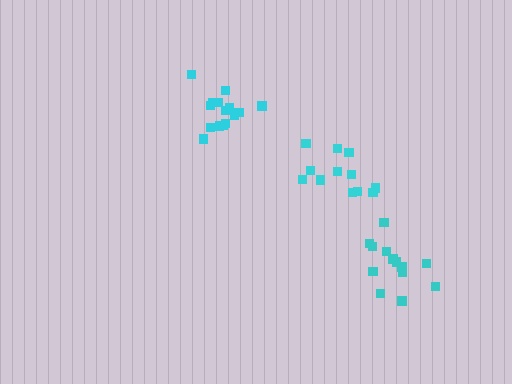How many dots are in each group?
Group 1: 14 dots, Group 2: 12 dots, Group 3: 15 dots (41 total).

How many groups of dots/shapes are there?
There are 3 groups.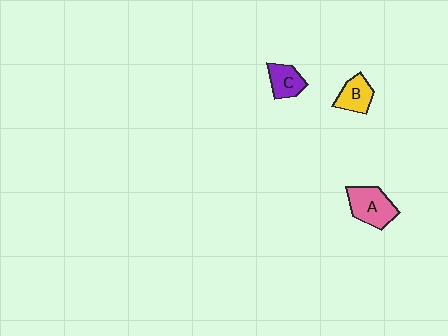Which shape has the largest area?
Shape A (pink).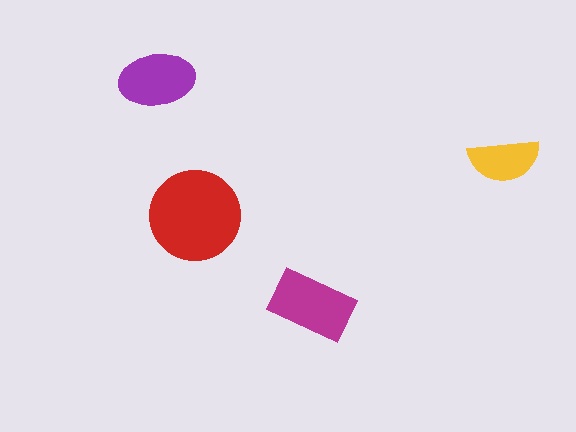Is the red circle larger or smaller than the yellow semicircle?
Larger.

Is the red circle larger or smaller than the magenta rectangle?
Larger.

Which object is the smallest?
The yellow semicircle.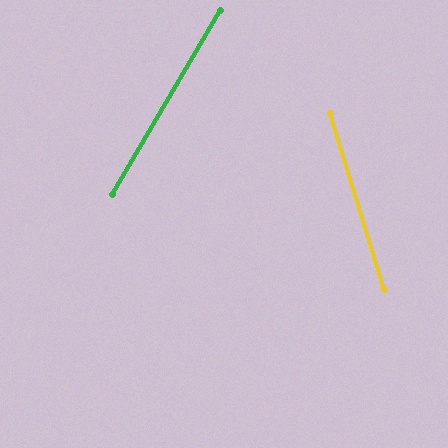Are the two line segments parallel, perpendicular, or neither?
Neither parallel nor perpendicular — they differ by about 48°.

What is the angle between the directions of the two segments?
Approximately 48 degrees.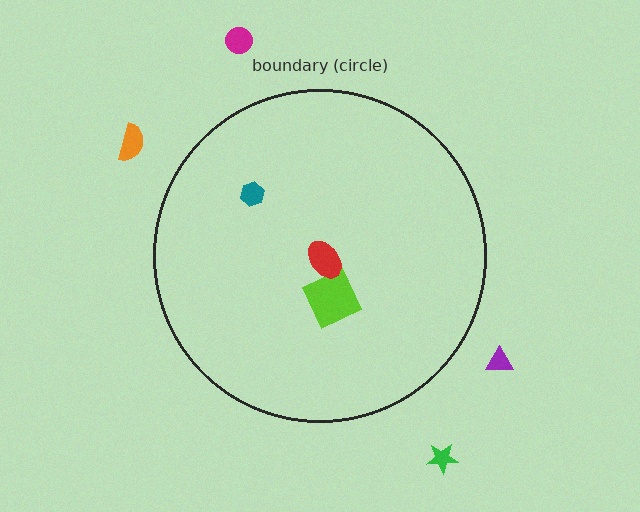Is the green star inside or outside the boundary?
Outside.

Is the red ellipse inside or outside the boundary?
Inside.